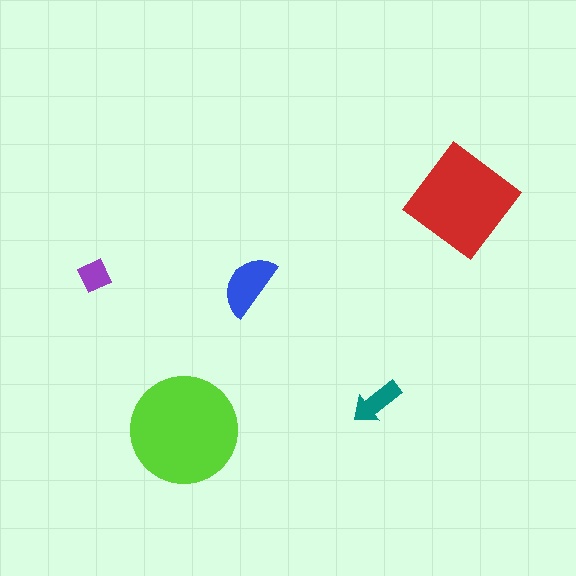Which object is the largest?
The lime circle.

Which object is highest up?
The red diamond is topmost.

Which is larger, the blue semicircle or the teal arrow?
The blue semicircle.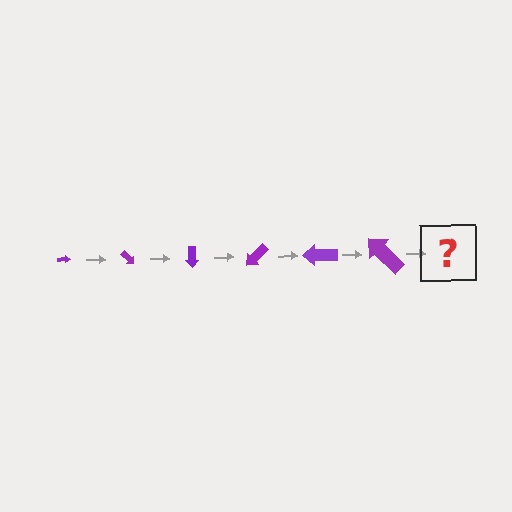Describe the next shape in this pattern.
It should be an arrow, larger than the previous one and rotated 270 degrees from the start.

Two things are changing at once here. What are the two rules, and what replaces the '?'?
The two rules are that the arrow grows larger each step and it rotates 45 degrees each step. The '?' should be an arrow, larger than the previous one and rotated 270 degrees from the start.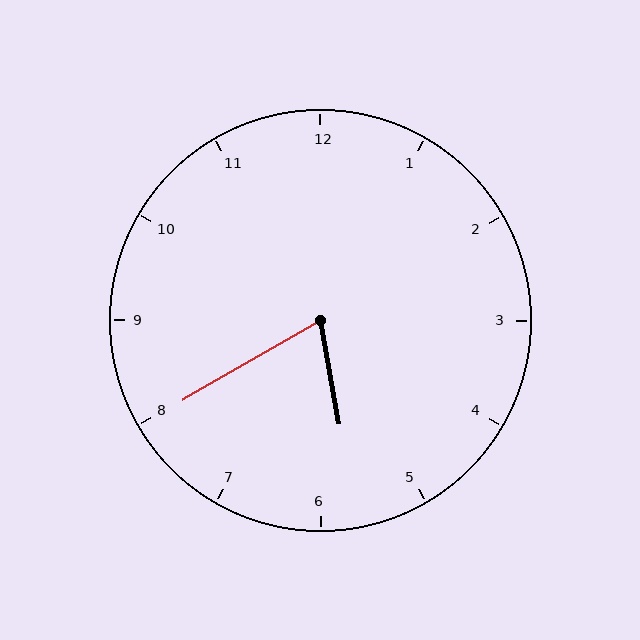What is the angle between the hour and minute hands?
Approximately 70 degrees.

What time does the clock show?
5:40.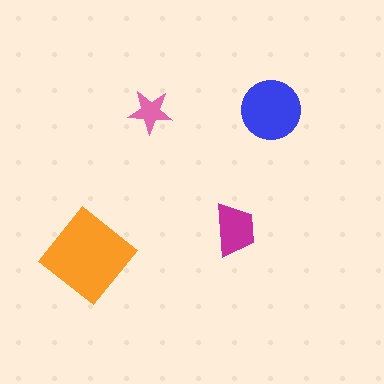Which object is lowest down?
The orange diamond is bottommost.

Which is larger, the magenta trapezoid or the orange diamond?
The orange diamond.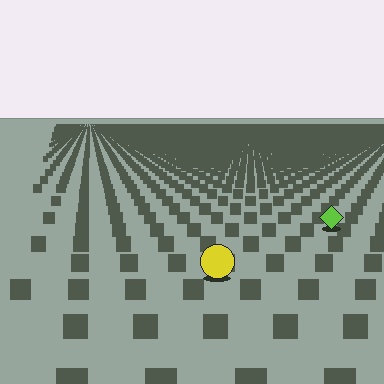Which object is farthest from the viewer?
The lime diamond is farthest from the viewer. It appears smaller and the ground texture around it is denser.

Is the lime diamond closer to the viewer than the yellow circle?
No. The yellow circle is closer — you can tell from the texture gradient: the ground texture is coarser near it.